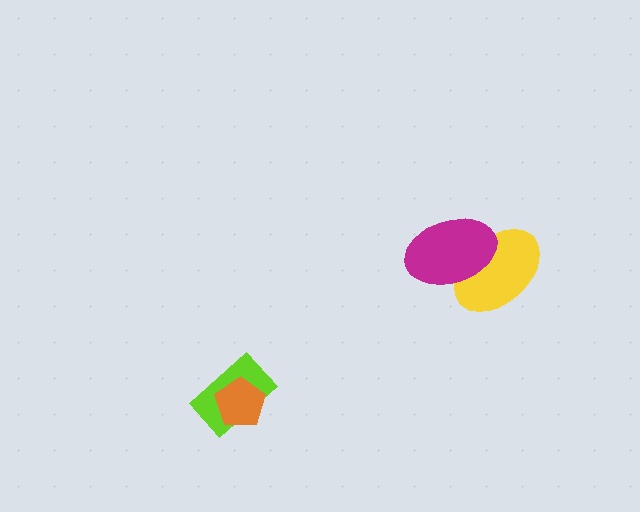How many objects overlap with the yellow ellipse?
1 object overlaps with the yellow ellipse.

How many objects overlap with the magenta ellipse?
1 object overlaps with the magenta ellipse.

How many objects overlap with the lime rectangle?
1 object overlaps with the lime rectangle.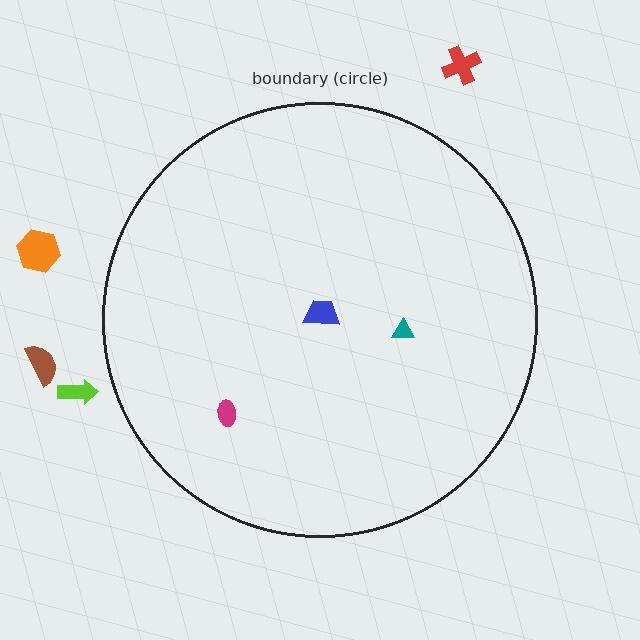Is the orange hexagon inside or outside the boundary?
Outside.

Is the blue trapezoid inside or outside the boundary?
Inside.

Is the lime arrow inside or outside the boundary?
Outside.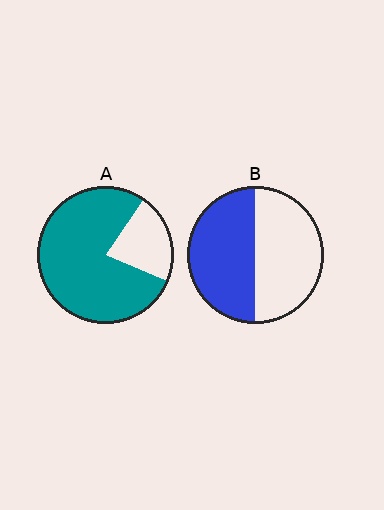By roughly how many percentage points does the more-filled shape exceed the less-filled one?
By roughly 30 percentage points (A over B).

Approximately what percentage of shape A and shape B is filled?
A is approximately 80% and B is approximately 50%.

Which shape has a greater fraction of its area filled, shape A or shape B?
Shape A.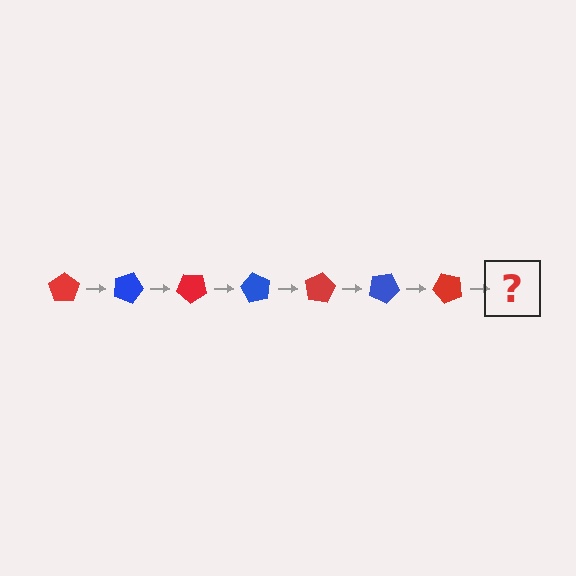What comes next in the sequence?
The next element should be a blue pentagon, rotated 140 degrees from the start.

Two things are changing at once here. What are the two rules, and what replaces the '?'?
The two rules are that it rotates 20 degrees each step and the color cycles through red and blue. The '?' should be a blue pentagon, rotated 140 degrees from the start.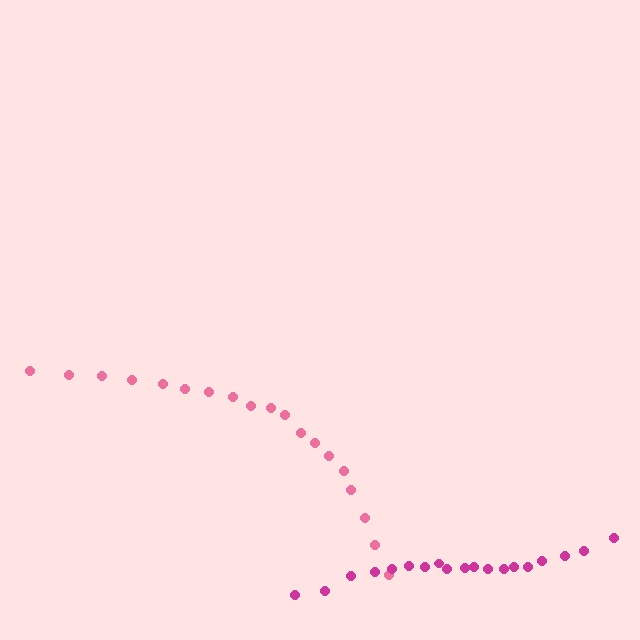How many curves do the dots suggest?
There are 2 distinct paths.